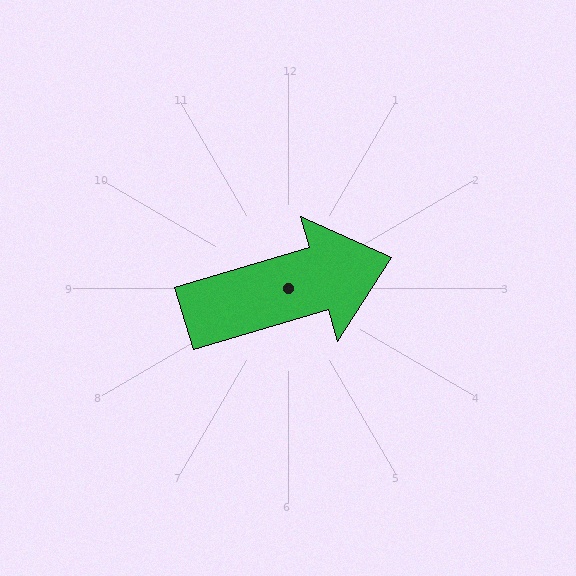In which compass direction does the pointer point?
East.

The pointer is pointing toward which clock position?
Roughly 2 o'clock.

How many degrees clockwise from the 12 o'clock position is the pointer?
Approximately 74 degrees.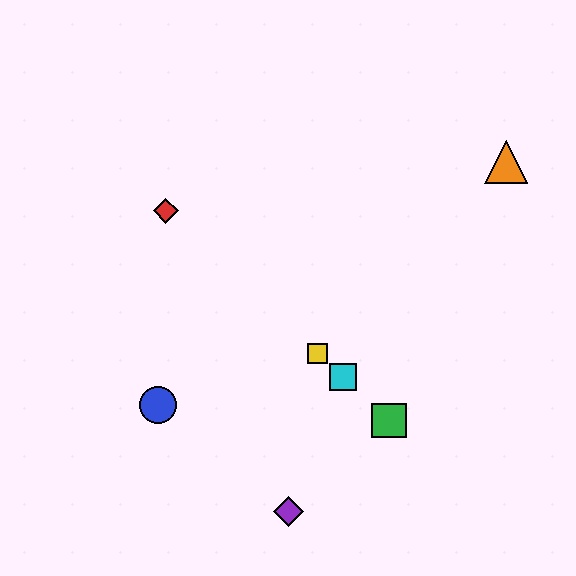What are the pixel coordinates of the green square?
The green square is at (389, 421).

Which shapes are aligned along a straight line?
The red diamond, the green square, the yellow square, the cyan square are aligned along a straight line.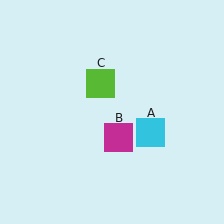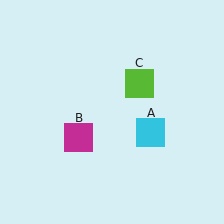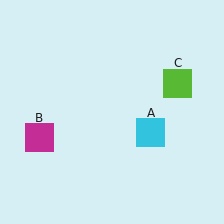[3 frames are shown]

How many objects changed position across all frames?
2 objects changed position: magenta square (object B), lime square (object C).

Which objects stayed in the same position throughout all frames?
Cyan square (object A) remained stationary.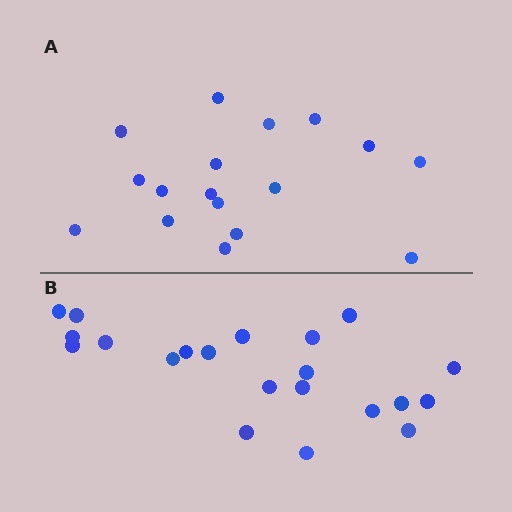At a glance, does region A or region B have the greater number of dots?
Region B (the bottom region) has more dots.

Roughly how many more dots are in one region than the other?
Region B has about 4 more dots than region A.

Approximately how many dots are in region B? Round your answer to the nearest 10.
About 20 dots. (The exact count is 21, which rounds to 20.)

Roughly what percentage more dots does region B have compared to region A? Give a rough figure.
About 25% more.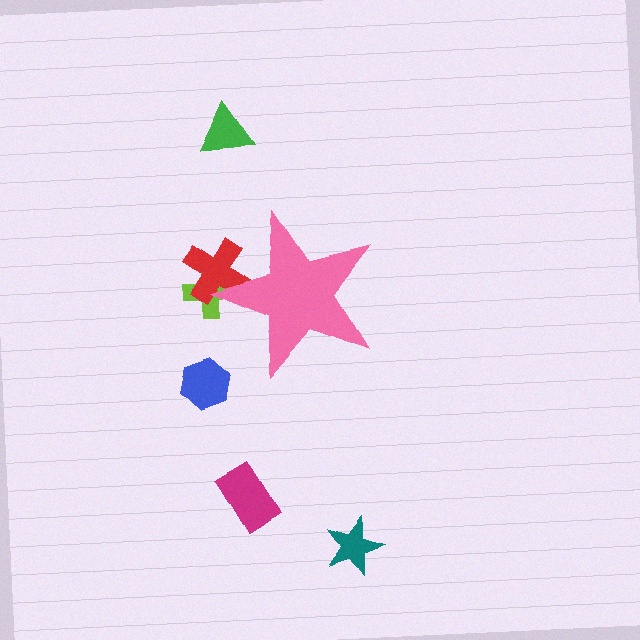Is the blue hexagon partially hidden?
No, the blue hexagon is fully visible.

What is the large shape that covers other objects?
A pink star.